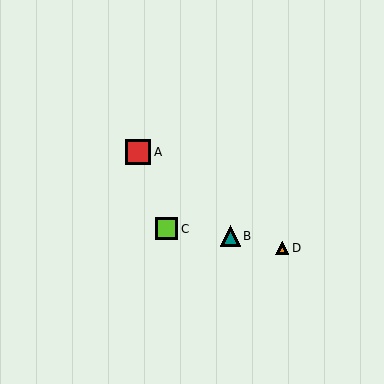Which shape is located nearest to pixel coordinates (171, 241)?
The lime square (labeled C) at (167, 229) is nearest to that location.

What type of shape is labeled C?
Shape C is a lime square.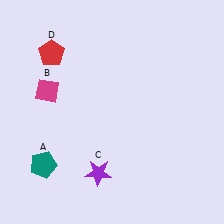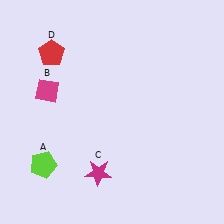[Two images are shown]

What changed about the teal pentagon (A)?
In Image 1, A is teal. In Image 2, it changed to lime.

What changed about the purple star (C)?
In Image 1, C is purple. In Image 2, it changed to magenta.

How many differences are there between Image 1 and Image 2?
There are 2 differences between the two images.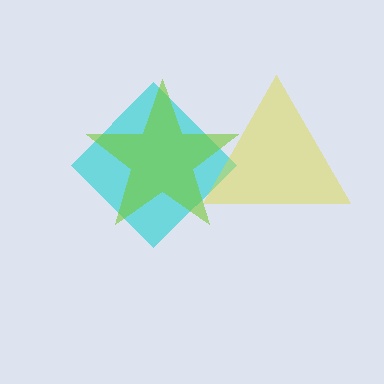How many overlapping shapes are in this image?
There are 3 overlapping shapes in the image.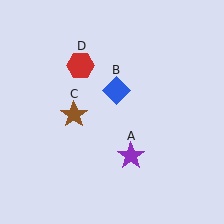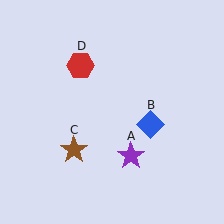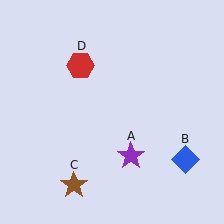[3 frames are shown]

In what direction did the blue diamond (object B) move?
The blue diamond (object B) moved down and to the right.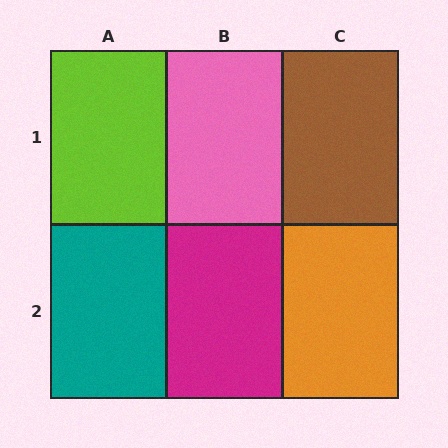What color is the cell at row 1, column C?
Brown.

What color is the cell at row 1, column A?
Lime.